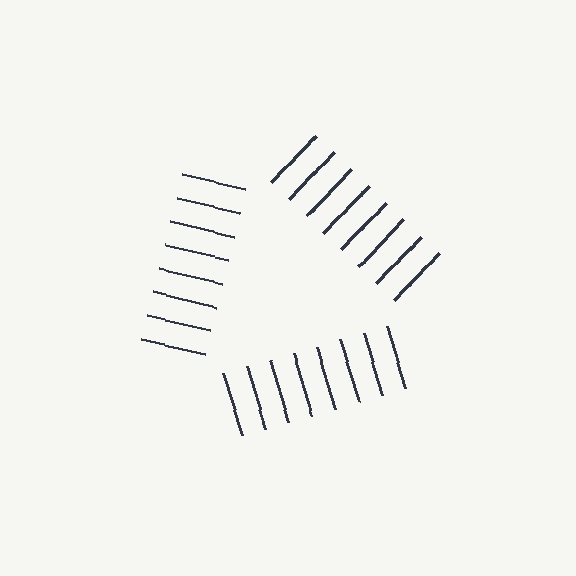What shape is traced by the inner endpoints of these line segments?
An illusory triangle — the line segments terminate on its edges but no continuous stroke is drawn.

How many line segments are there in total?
24 — 8 along each of the 3 edges.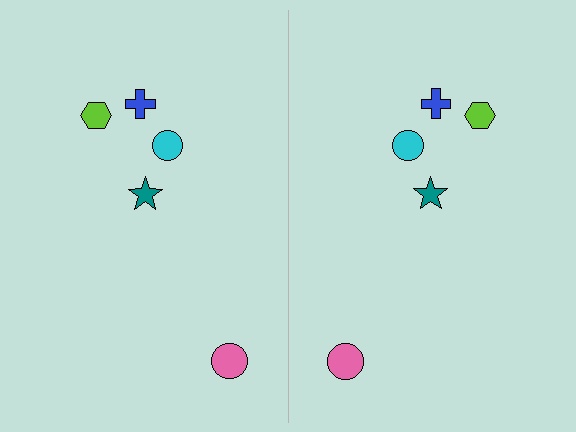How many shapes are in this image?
There are 10 shapes in this image.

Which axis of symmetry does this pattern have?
The pattern has a vertical axis of symmetry running through the center of the image.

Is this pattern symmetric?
Yes, this pattern has bilateral (reflection) symmetry.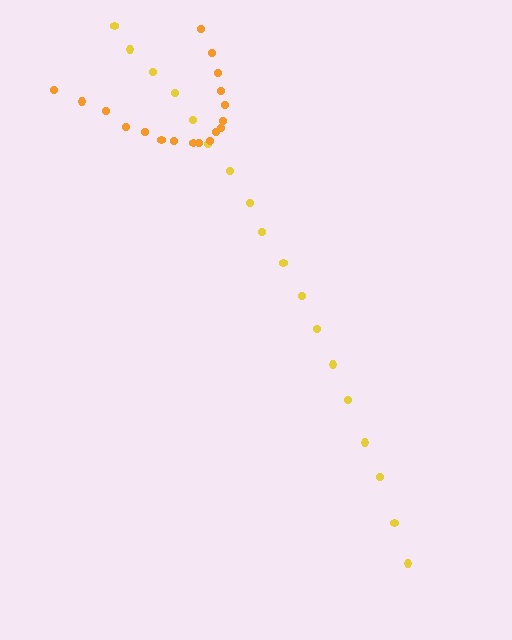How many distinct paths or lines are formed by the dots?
There are 2 distinct paths.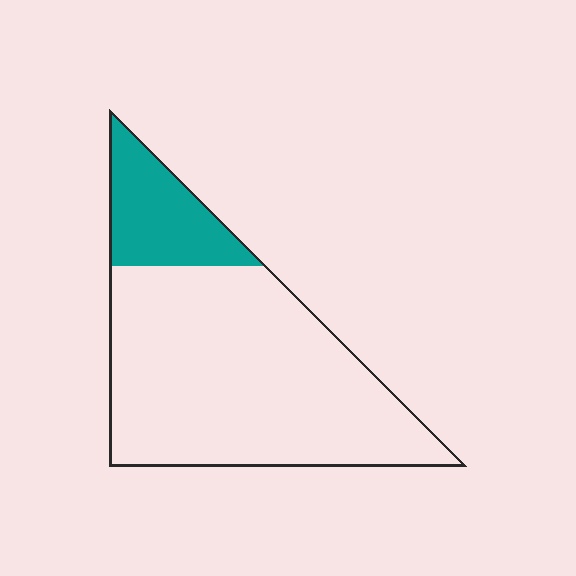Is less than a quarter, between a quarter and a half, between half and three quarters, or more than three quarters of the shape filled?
Less than a quarter.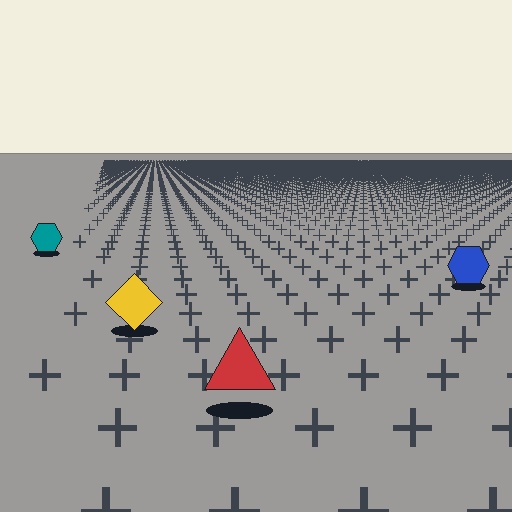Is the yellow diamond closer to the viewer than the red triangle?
No. The red triangle is closer — you can tell from the texture gradient: the ground texture is coarser near it.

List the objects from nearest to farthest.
From nearest to farthest: the red triangle, the yellow diamond, the blue hexagon, the teal hexagon.